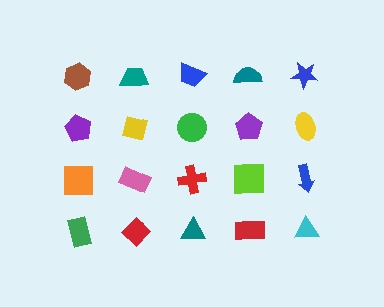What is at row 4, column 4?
A red rectangle.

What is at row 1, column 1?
A brown hexagon.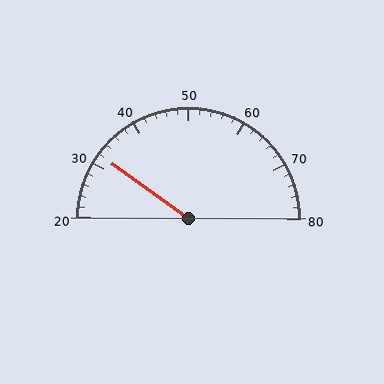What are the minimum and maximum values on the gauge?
The gauge ranges from 20 to 80.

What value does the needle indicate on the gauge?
The needle indicates approximately 32.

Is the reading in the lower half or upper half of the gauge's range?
The reading is in the lower half of the range (20 to 80).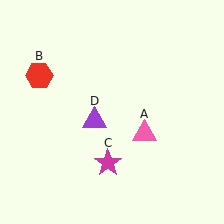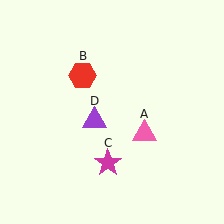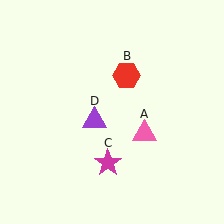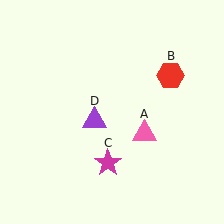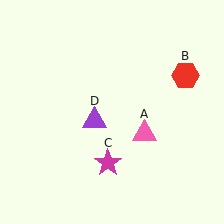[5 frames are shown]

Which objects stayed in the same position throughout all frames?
Pink triangle (object A) and magenta star (object C) and purple triangle (object D) remained stationary.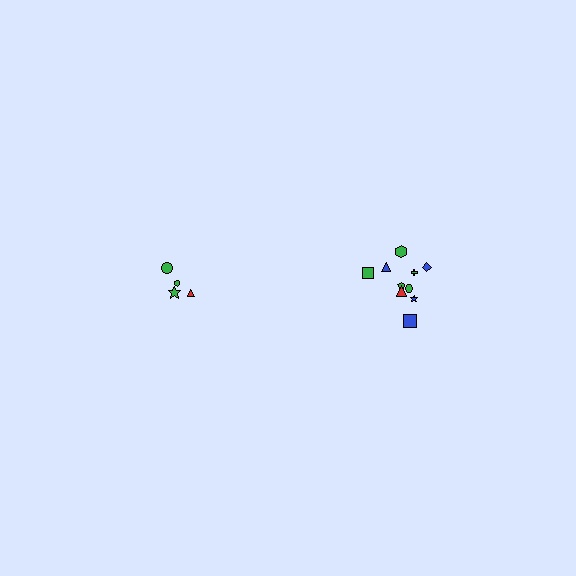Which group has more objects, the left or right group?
The right group.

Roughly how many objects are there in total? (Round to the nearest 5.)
Roughly 15 objects in total.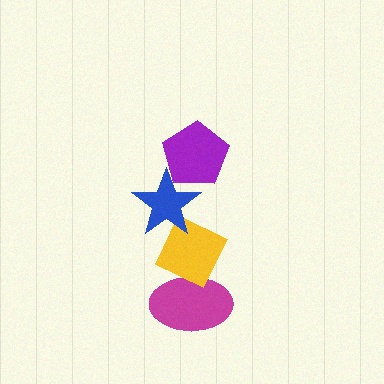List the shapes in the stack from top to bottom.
From top to bottom: the purple pentagon, the blue star, the yellow diamond, the magenta ellipse.